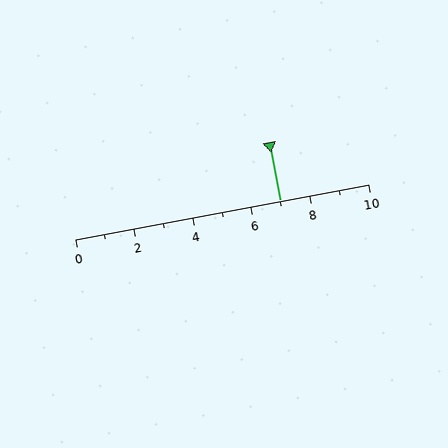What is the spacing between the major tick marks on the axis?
The major ticks are spaced 2 apart.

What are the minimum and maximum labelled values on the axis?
The axis runs from 0 to 10.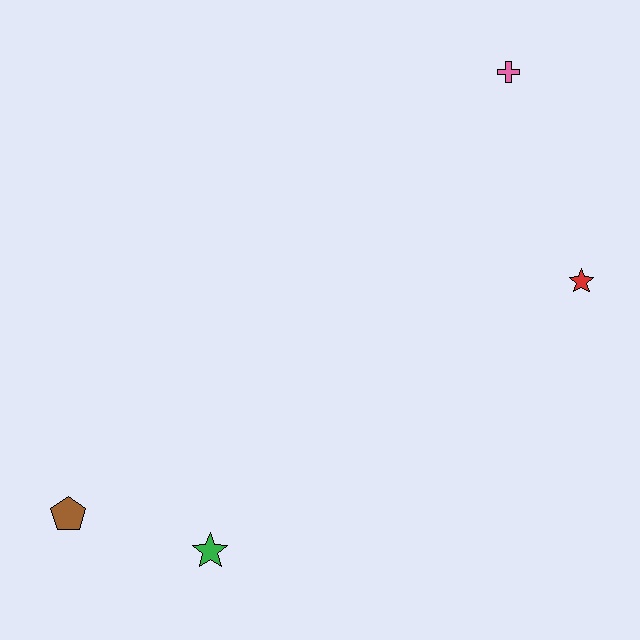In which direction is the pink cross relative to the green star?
The pink cross is above the green star.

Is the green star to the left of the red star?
Yes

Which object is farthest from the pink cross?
The brown pentagon is farthest from the pink cross.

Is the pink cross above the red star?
Yes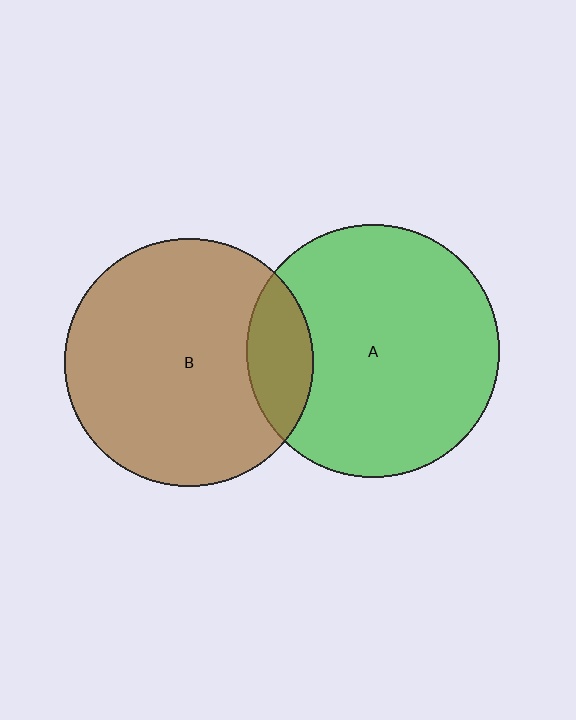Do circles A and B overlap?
Yes.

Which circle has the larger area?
Circle A (green).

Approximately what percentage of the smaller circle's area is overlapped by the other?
Approximately 15%.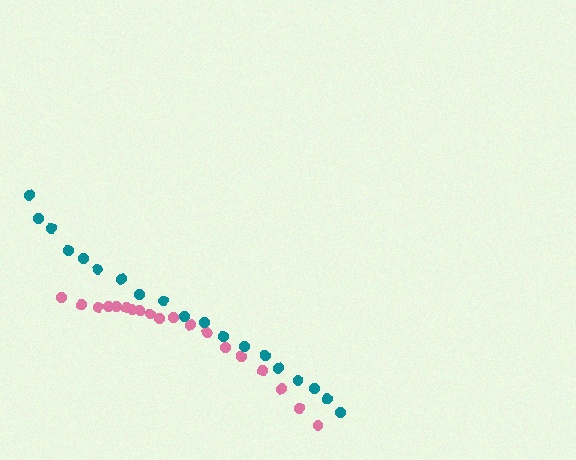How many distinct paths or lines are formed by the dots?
There are 2 distinct paths.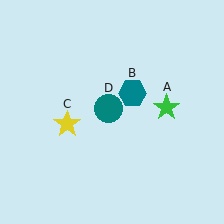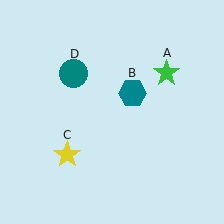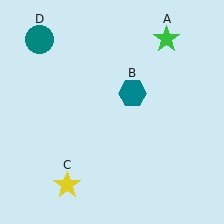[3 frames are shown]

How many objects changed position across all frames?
3 objects changed position: green star (object A), yellow star (object C), teal circle (object D).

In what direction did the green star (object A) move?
The green star (object A) moved up.